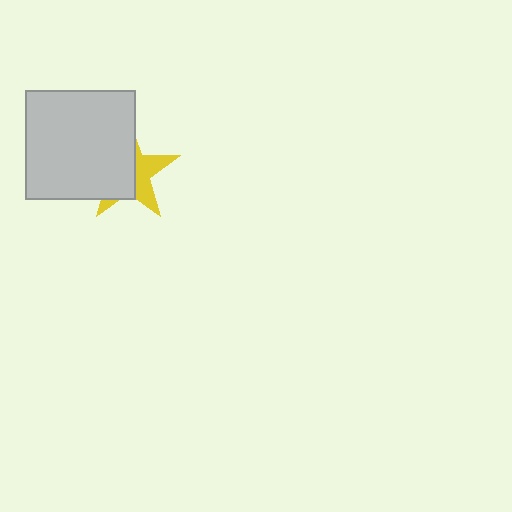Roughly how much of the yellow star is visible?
A small part of it is visible (roughly 41%).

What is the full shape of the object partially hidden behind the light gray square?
The partially hidden object is a yellow star.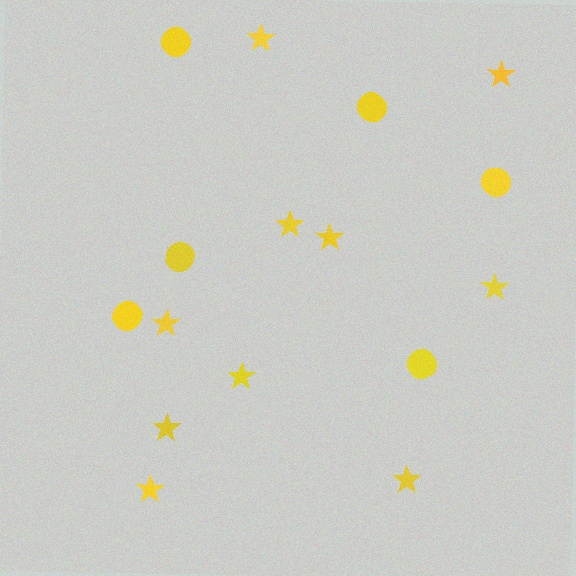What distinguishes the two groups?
There are 2 groups: one group of circles (6) and one group of stars (10).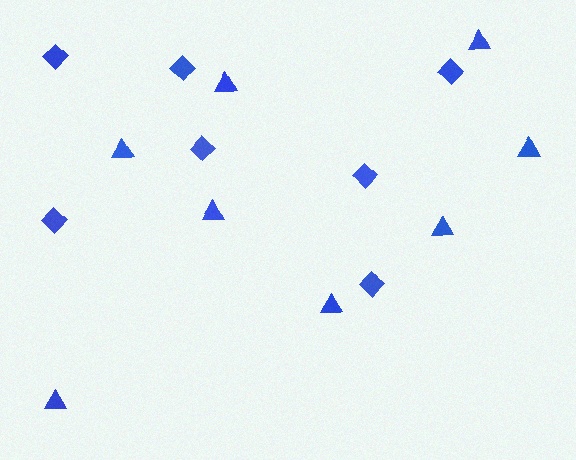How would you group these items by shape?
There are 2 groups: one group of diamonds (7) and one group of triangles (8).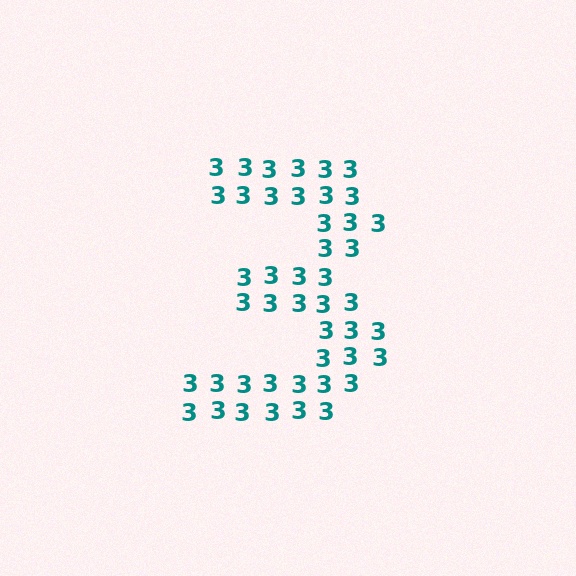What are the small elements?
The small elements are digit 3's.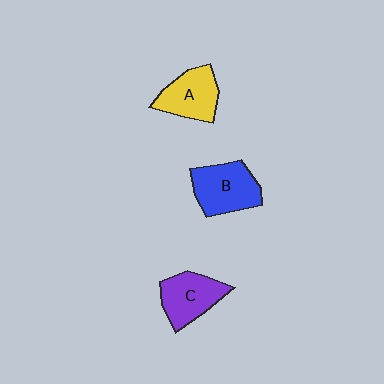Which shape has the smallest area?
Shape A (yellow).